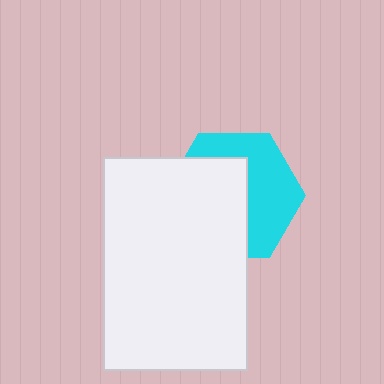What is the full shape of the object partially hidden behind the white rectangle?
The partially hidden object is a cyan hexagon.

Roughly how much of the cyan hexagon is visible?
About half of it is visible (roughly 48%).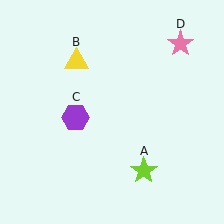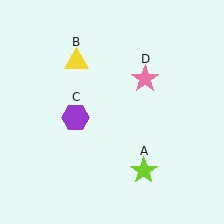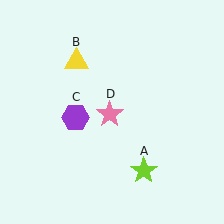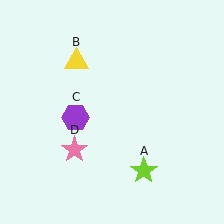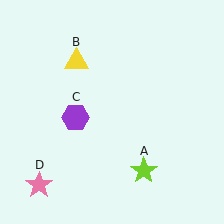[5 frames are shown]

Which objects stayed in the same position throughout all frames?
Lime star (object A) and yellow triangle (object B) and purple hexagon (object C) remained stationary.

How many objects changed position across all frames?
1 object changed position: pink star (object D).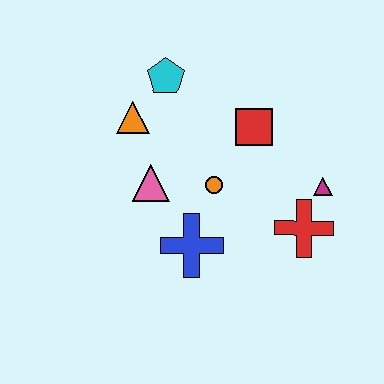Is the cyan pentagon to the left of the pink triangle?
No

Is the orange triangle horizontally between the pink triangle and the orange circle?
No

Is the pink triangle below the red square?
Yes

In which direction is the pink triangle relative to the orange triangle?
The pink triangle is below the orange triangle.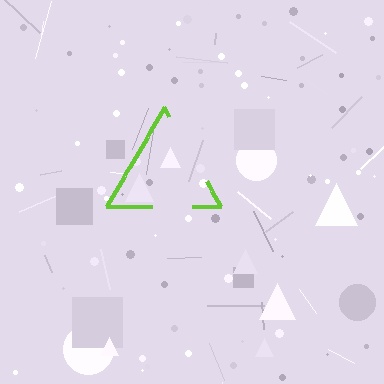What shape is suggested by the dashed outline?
The dashed outline suggests a triangle.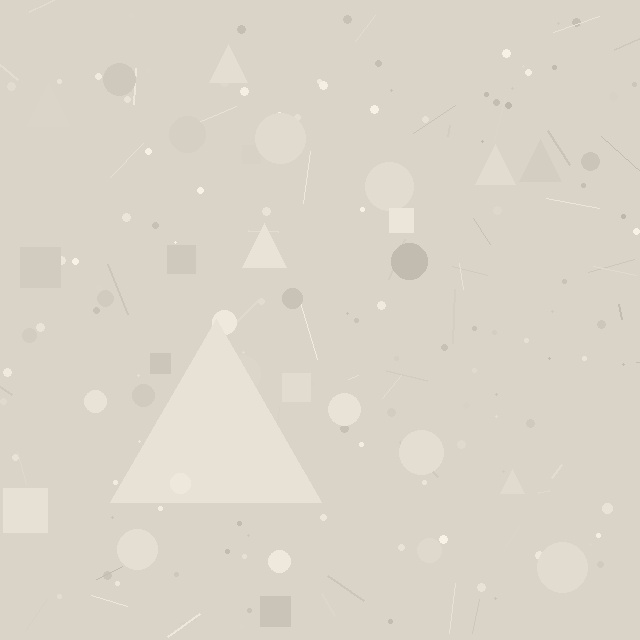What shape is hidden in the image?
A triangle is hidden in the image.